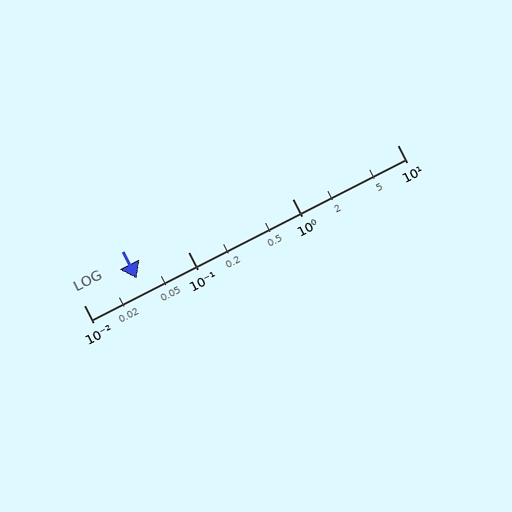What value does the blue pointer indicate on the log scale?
The pointer indicates approximately 0.032.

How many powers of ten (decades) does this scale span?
The scale spans 3 decades, from 0.01 to 10.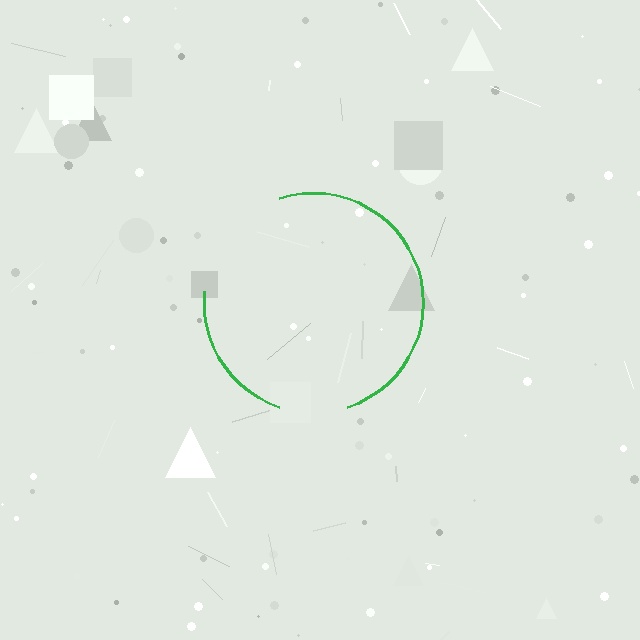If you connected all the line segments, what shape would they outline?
They would outline a circle.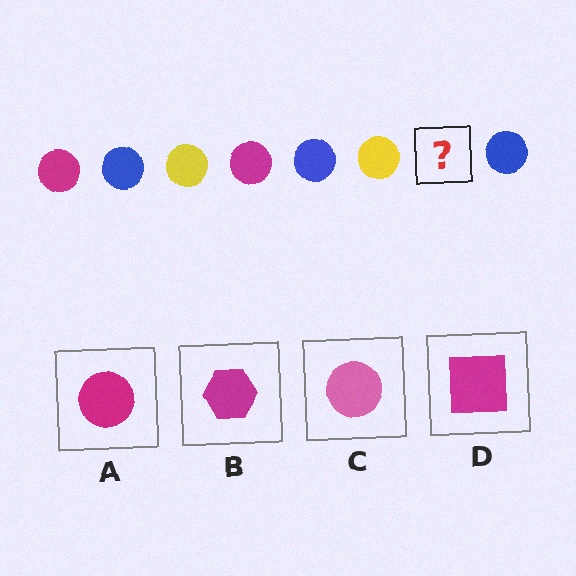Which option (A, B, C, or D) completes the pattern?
A.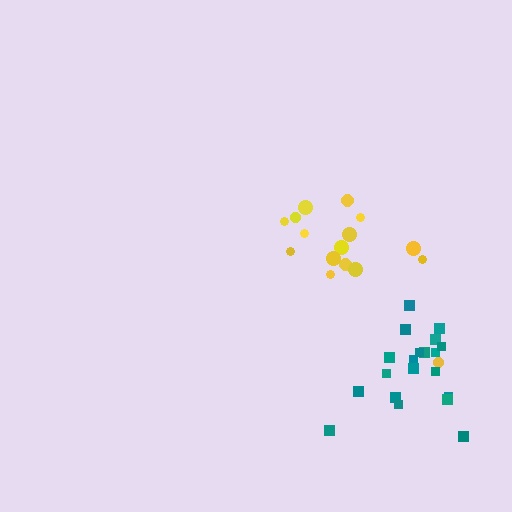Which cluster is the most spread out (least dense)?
Yellow.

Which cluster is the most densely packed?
Teal.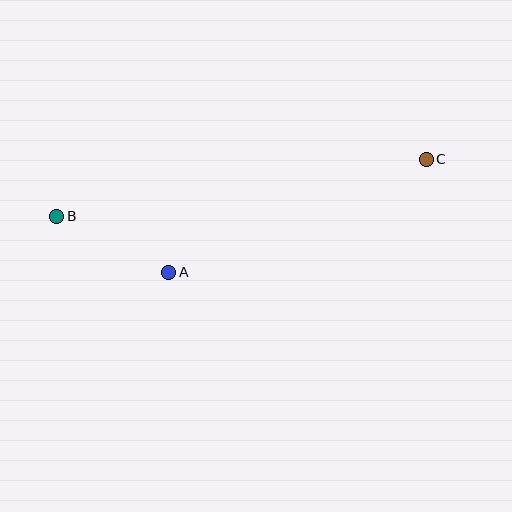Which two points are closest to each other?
Points A and B are closest to each other.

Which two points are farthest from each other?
Points B and C are farthest from each other.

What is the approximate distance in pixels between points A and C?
The distance between A and C is approximately 282 pixels.